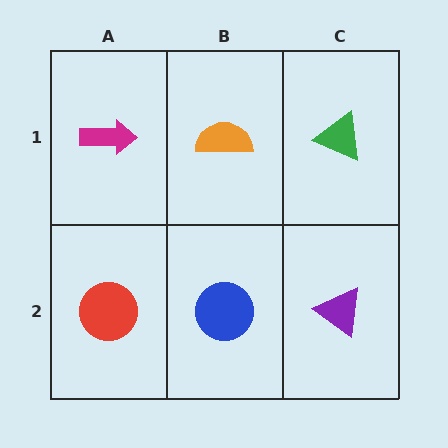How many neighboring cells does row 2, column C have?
2.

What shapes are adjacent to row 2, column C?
A green triangle (row 1, column C), a blue circle (row 2, column B).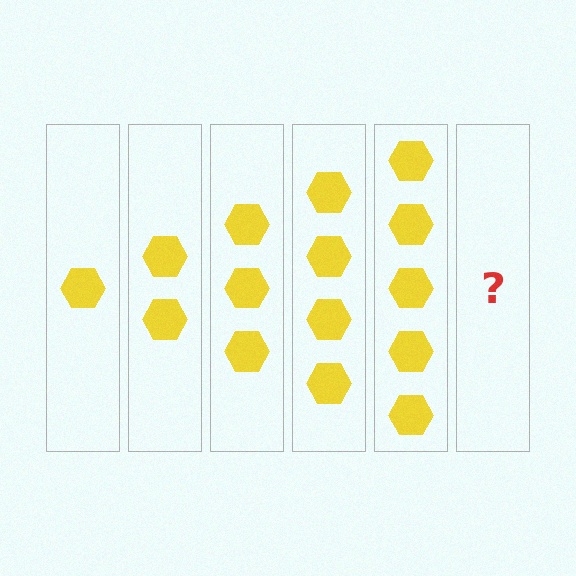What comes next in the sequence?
The next element should be 6 hexagons.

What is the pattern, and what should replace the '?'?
The pattern is that each step adds one more hexagon. The '?' should be 6 hexagons.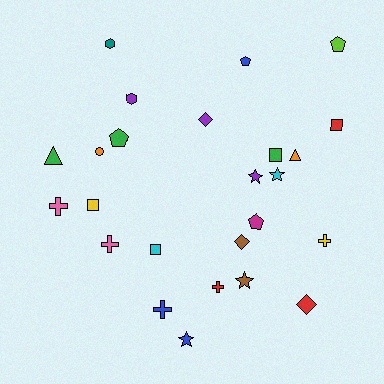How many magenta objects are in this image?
There is 1 magenta object.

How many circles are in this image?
There is 1 circle.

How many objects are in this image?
There are 25 objects.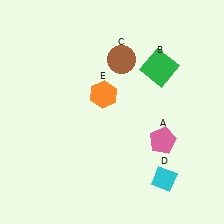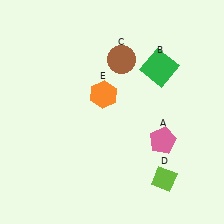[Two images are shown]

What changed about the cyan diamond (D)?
In Image 1, D is cyan. In Image 2, it changed to lime.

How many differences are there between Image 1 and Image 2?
There is 1 difference between the two images.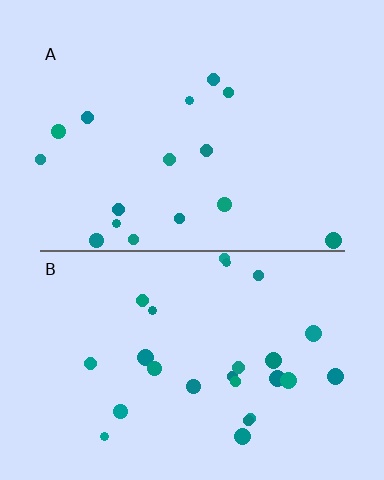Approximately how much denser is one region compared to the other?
Approximately 1.6× — region B over region A.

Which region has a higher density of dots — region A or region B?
B (the bottom).